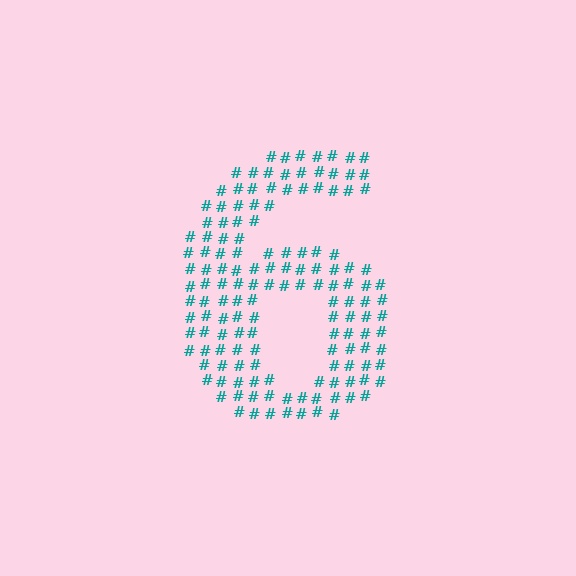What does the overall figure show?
The overall figure shows the digit 6.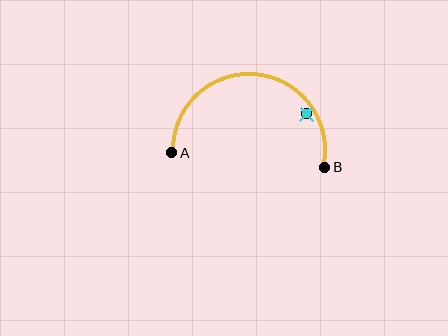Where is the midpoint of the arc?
The arc midpoint is the point on the curve farthest from the straight line joining A and B. It sits above that line.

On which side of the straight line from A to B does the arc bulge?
The arc bulges above the straight line connecting A and B.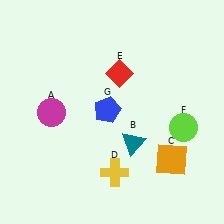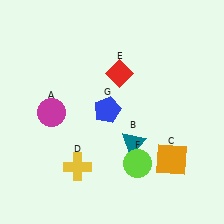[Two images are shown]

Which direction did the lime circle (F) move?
The lime circle (F) moved left.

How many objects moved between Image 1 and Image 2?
2 objects moved between the two images.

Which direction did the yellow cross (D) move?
The yellow cross (D) moved left.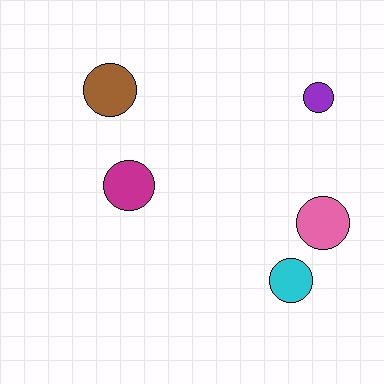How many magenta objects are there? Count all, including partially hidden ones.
There is 1 magenta object.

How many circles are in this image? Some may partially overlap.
There are 5 circles.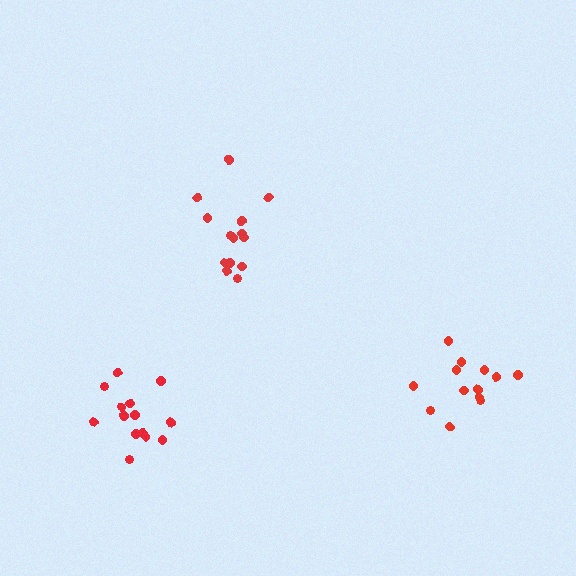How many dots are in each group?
Group 1: 14 dots, Group 2: 14 dots, Group 3: 13 dots (41 total).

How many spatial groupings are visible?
There are 3 spatial groupings.